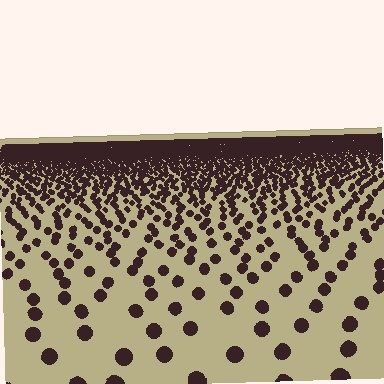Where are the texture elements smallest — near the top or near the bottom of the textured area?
Near the top.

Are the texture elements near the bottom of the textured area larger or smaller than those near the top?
Larger. Near the bottom, elements are closer to the viewer and appear at a bigger on-screen size.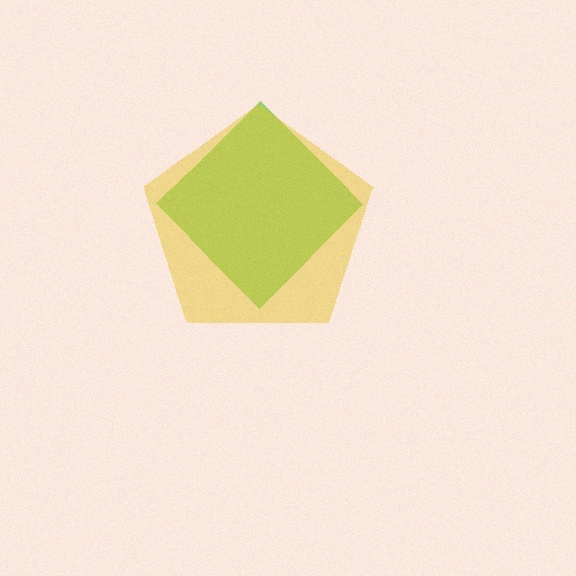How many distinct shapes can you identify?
There are 2 distinct shapes: a lime diamond, a yellow pentagon.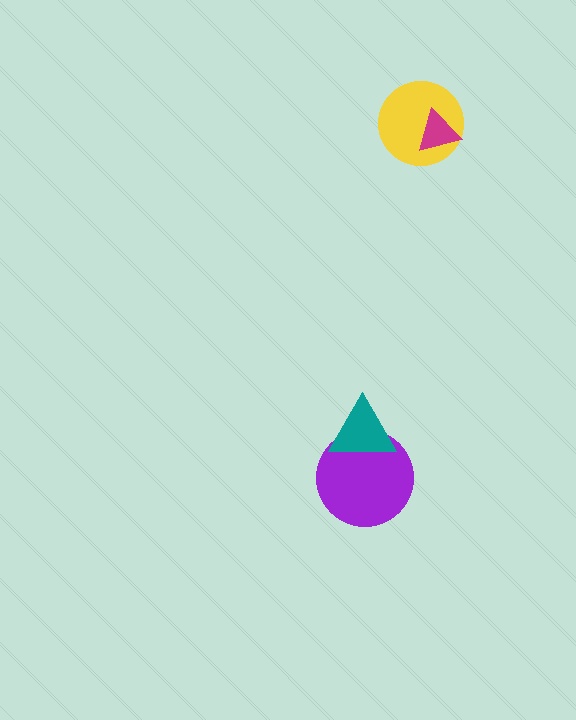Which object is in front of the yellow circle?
The magenta triangle is in front of the yellow circle.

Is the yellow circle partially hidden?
Yes, it is partially covered by another shape.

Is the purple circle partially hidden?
Yes, it is partially covered by another shape.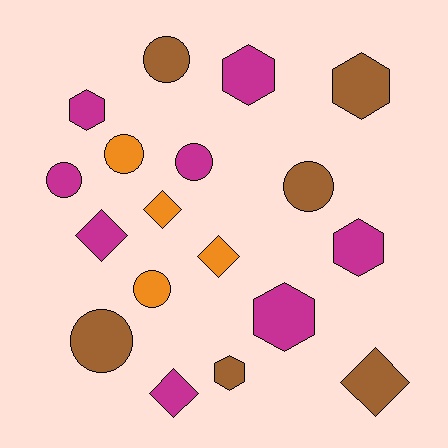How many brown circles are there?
There are 3 brown circles.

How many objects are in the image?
There are 18 objects.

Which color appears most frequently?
Magenta, with 8 objects.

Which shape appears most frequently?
Circle, with 7 objects.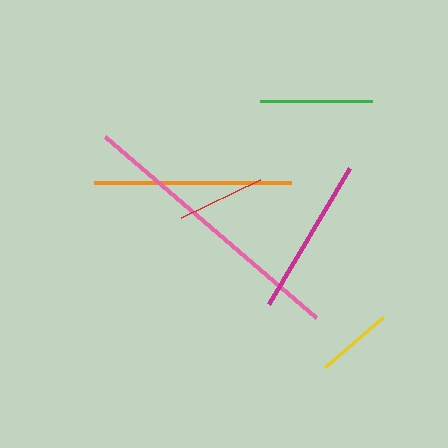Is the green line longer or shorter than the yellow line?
The green line is longer than the yellow line.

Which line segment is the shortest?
The yellow line is the shortest at approximately 77 pixels.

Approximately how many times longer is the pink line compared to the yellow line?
The pink line is approximately 3.6 times the length of the yellow line.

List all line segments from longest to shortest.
From longest to shortest: pink, orange, magenta, green, red, yellow.